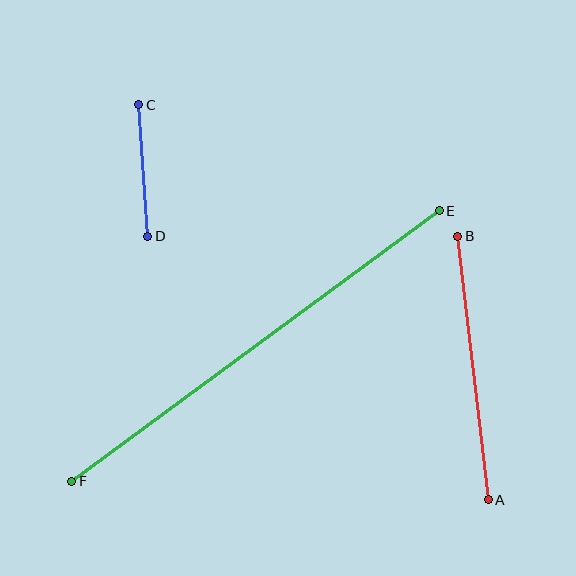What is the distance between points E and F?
The distance is approximately 456 pixels.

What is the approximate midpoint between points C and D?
The midpoint is at approximately (143, 171) pixels.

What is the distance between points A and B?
The distance is approximately 265 pixels.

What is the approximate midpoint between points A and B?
The midpoint is at approximately (473, 368) pixels.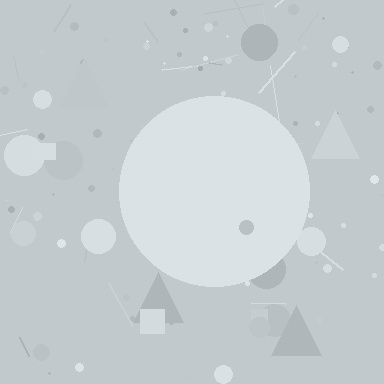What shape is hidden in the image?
A circle is hidden in the image.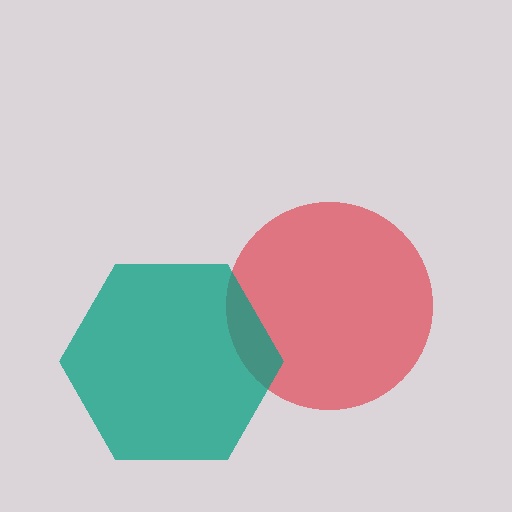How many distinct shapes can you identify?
There are 2 distinct shapes: a red circle, a teal hexagon.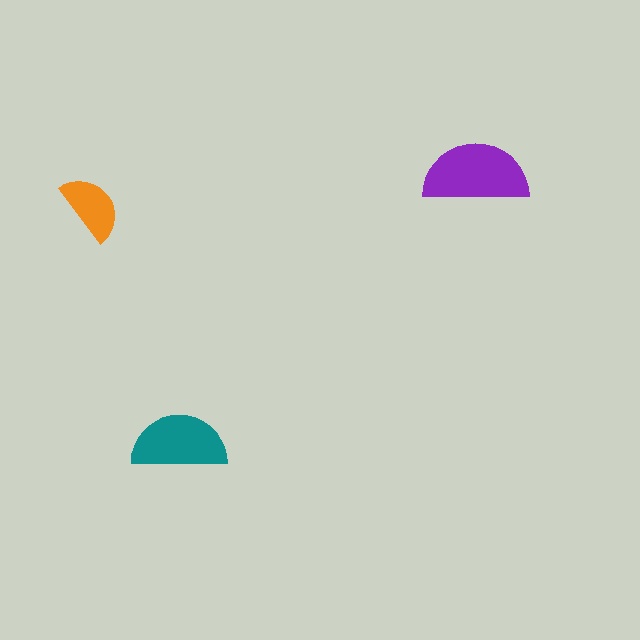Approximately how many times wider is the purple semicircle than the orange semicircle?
About 1.5 times wider.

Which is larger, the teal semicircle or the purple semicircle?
The purple one.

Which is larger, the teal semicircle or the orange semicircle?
The teal one.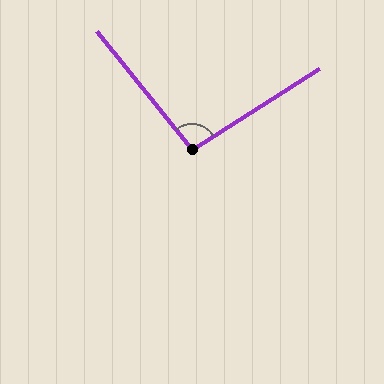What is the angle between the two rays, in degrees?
Approximately 96 degrees.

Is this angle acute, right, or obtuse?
It is obtuse.